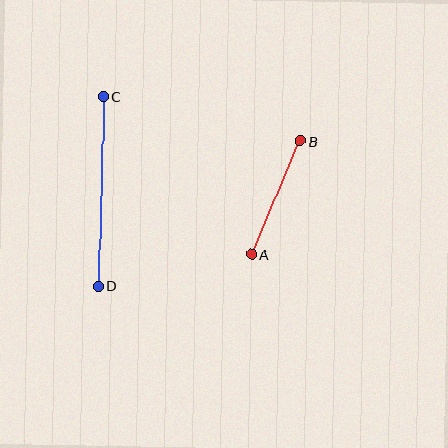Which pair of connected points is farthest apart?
Points C and D are farthest apart.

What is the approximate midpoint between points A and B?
The midpoint is at approximately (276, 198) pixels.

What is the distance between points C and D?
The distance is approximately 189 pixels.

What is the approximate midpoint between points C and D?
The midpoint is at approximately (101, 191) pixels.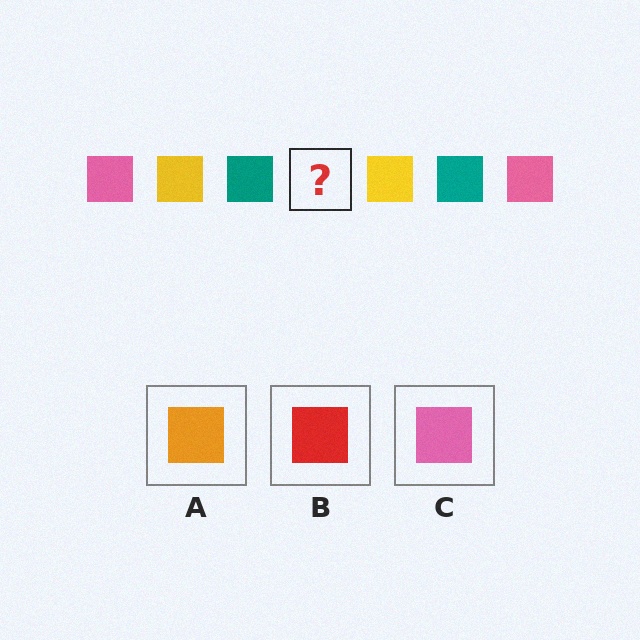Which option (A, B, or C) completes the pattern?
C.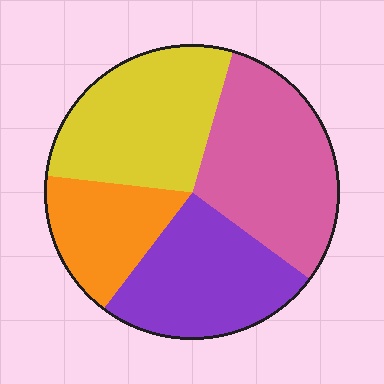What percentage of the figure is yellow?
Yellow covers roughly 30% of the figure.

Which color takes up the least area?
Orange, at roughly 15%.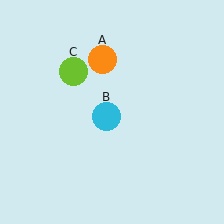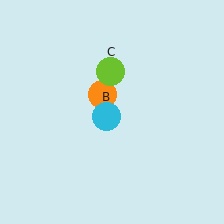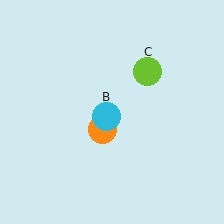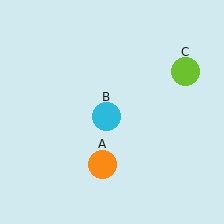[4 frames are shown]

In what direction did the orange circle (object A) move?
The orange circle (object A) moved down.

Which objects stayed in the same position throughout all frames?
Cyan circle (object B) remained stationary.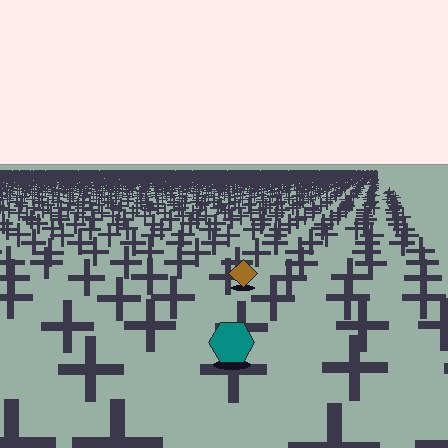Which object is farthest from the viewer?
The brown diamond is farthest from the viewer. It appears smaller and the ground texture around it is denser.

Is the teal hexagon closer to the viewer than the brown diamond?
Yes. The teal hexagon is closer — you can tell from the texture gradient: the ground texture is coarser near it.